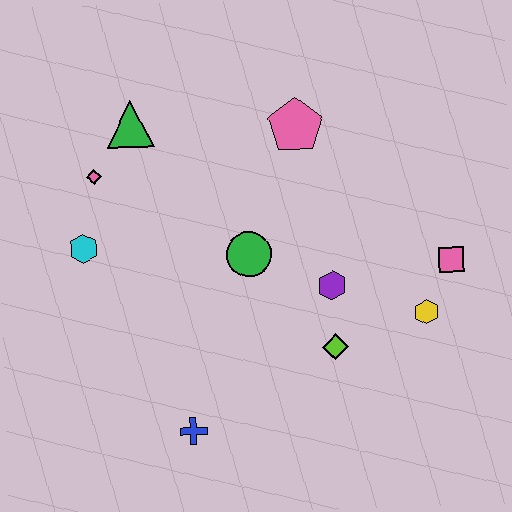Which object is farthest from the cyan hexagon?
The pink square is farthest from the cyan hexagon.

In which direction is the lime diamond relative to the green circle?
The lime diamond is below the green circle.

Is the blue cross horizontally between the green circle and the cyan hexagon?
Yes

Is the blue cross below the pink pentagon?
Yes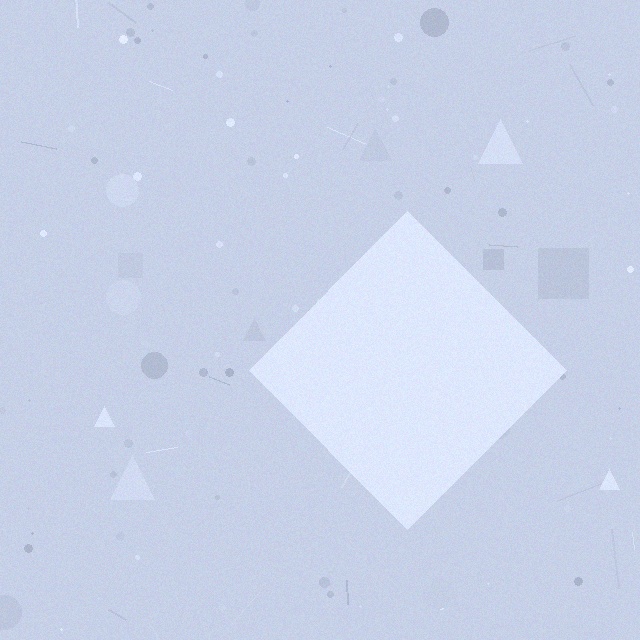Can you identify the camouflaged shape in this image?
The camouflaged shape is a diamond.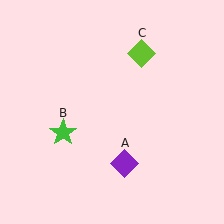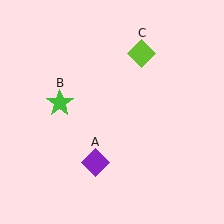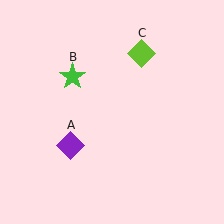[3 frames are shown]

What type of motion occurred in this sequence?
The purple diamond (object A), green star (object B) rotated clockwise around the center of the scene.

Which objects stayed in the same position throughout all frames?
Lime diamond (object C) remained stationary.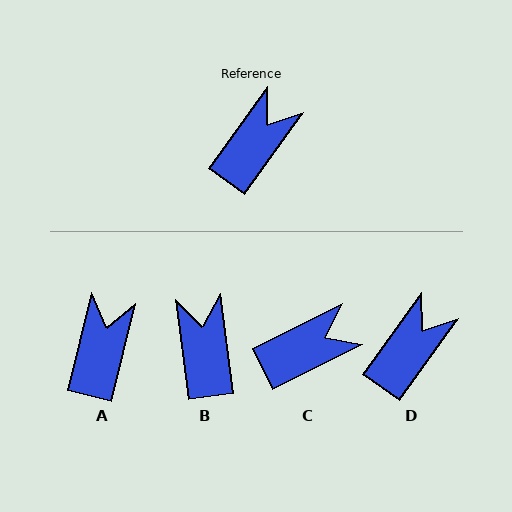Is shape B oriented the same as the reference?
No, it is off by about 43 degrees.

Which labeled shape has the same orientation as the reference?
D.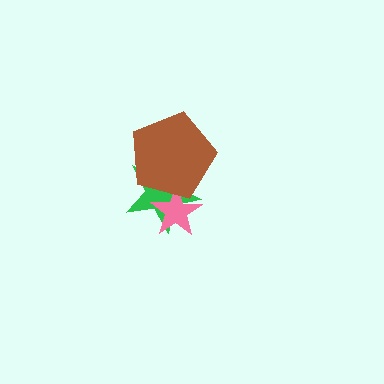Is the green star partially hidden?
Yes, it is partially covered by another shape.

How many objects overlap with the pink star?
2 objects overlap with the pink star.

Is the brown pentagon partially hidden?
No, no other shape covers it.